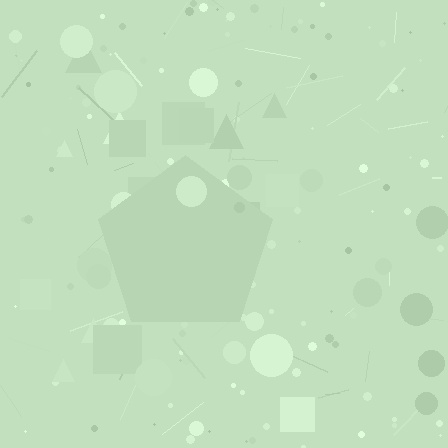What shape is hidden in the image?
A pentagon is hidden in the image.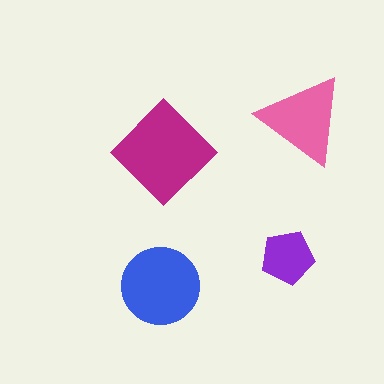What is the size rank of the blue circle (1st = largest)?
2nd.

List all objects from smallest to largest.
The purple pentagon, the pink triangle, the blue circle, the magenta diamond.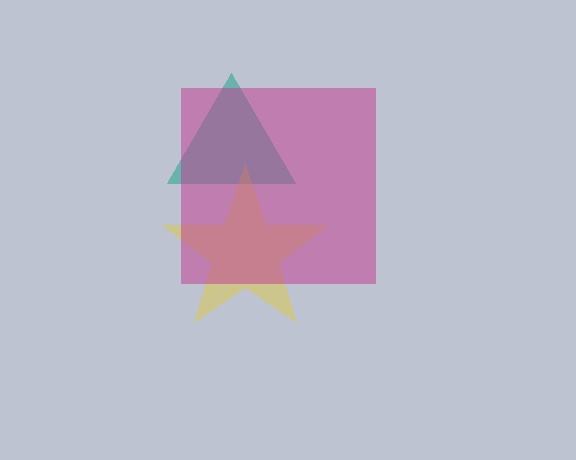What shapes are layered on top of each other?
The layered shapes are: a teal triangle, a yellow star, a magenta square.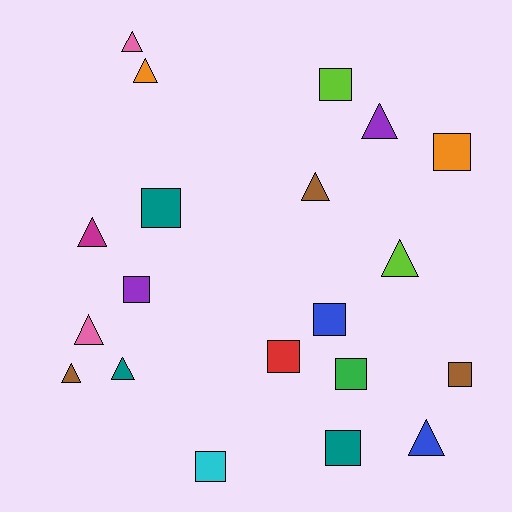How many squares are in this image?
There are 10 squares.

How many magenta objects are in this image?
There is 1 magenta object.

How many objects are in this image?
There are 20 objects.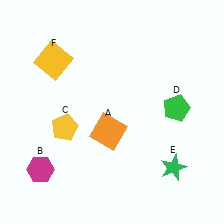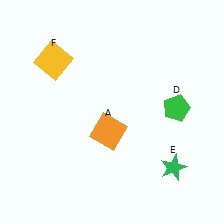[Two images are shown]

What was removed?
The magenta hexagon (B), the yellow pentagon (C) were removed in Image 2.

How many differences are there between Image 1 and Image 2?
There are 2 differences between the two images.